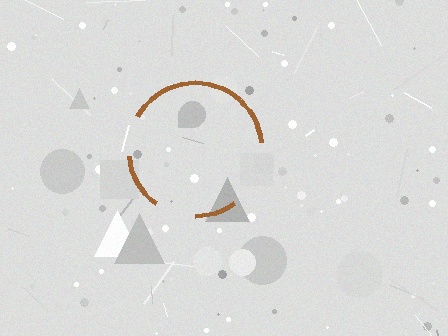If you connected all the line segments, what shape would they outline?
They would outline a circle.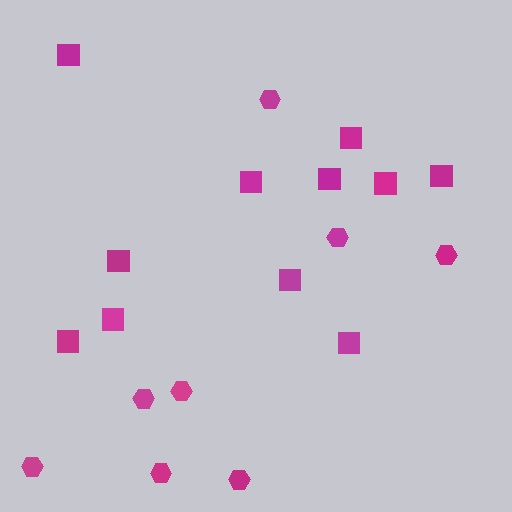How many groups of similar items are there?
There are 2 groups: one group of squares (11) and one group of hexagons (8).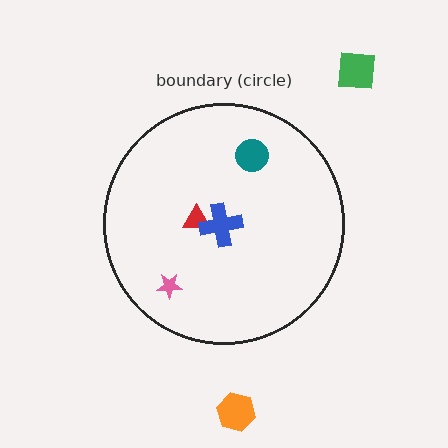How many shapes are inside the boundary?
4 inside, 2 outside.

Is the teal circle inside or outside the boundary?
Inside.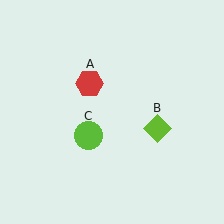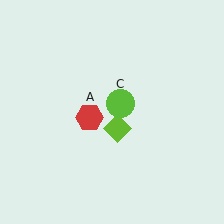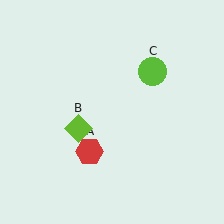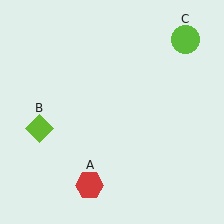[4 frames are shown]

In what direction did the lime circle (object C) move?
The lime circle (object C) moved up and to the right.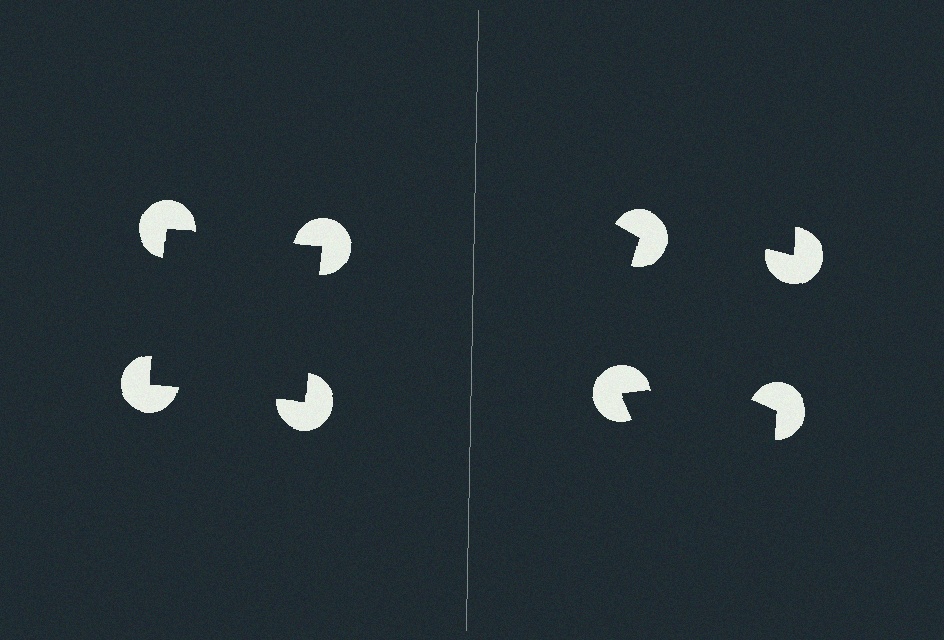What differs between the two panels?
The pac-man discs are positioned identically on both sides; only the wedge orientations differ. On the left they align to a square; on the right they are misaligned.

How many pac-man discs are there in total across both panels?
8 — 4 on each side.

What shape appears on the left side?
An illusory square.